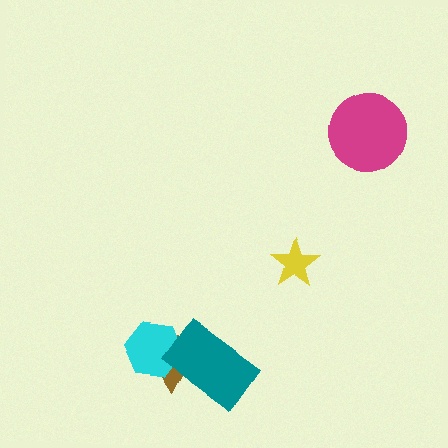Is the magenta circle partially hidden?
No, no other shape covers it.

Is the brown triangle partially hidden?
Yes, it is partially covered by another shape.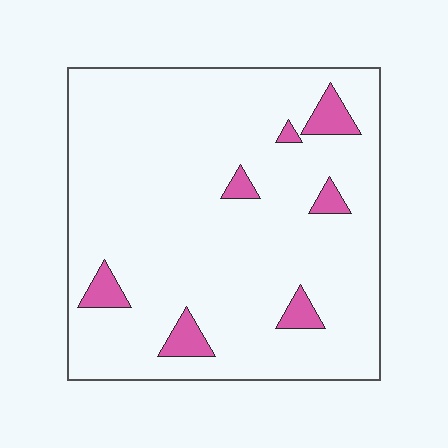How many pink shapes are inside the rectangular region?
7.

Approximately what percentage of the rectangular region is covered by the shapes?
Approximately 10%.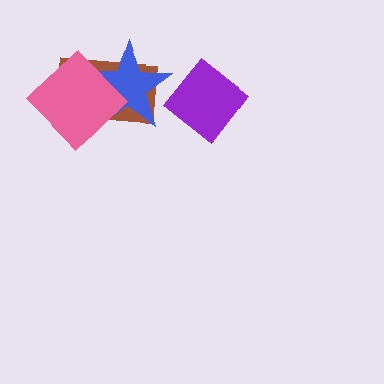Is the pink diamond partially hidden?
No, no other shape covers it.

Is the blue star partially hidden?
Yes, it is partially covered by another shape.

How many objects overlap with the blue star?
2 objects overlap with the blue star.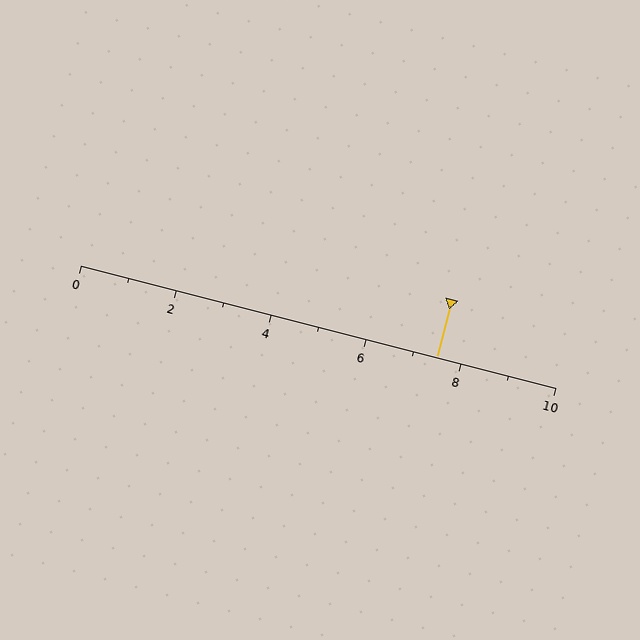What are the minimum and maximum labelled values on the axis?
The axis runs from 0 to 10.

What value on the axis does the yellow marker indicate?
The marker indicates approximately 7.5.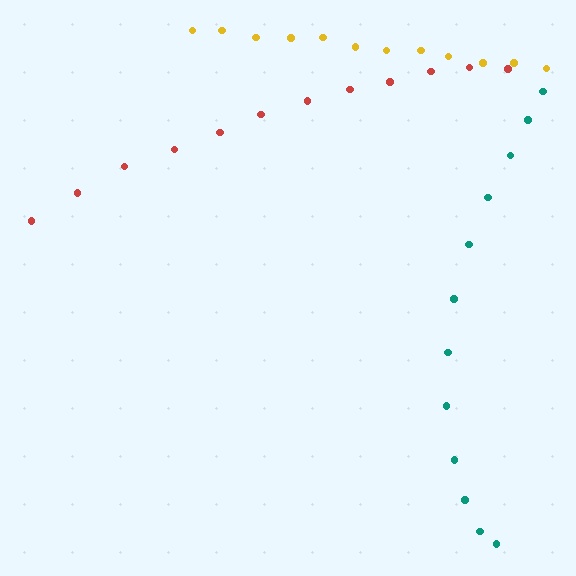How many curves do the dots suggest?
There are 3 distinct paths.